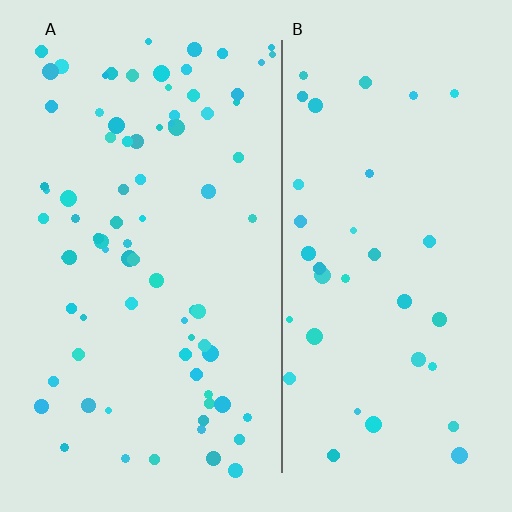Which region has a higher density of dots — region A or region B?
A (the left).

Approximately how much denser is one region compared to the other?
Approximately 2.2× — region A over region B.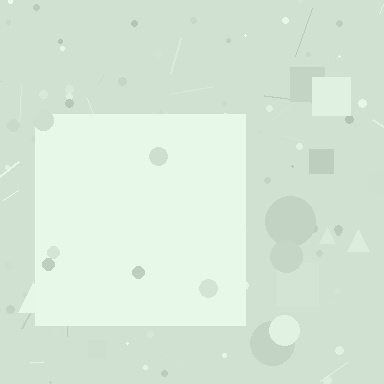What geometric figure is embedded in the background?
A square is embedded in the background.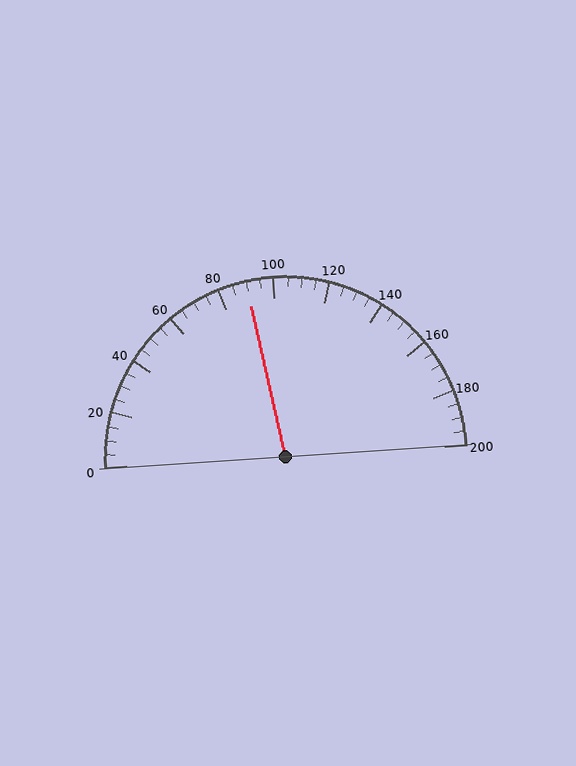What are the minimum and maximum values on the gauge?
The gauge ranges from 0 to 200.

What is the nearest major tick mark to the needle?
The nearest major tick mark is 80.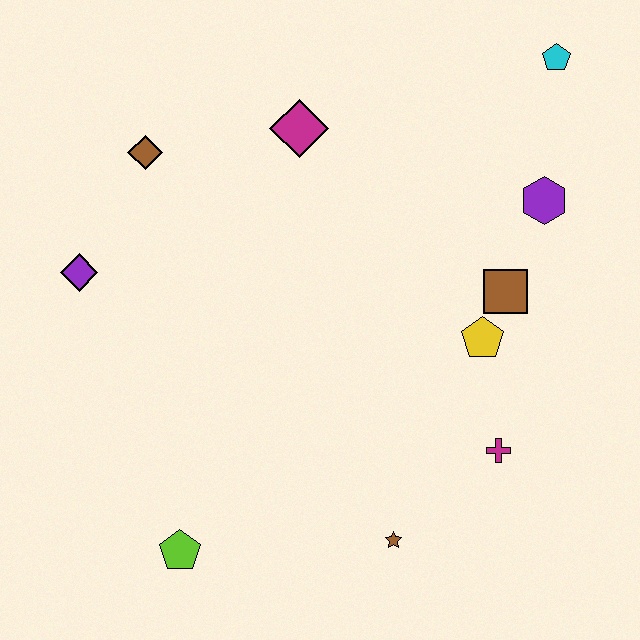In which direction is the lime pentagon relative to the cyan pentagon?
The lime pentagon is below the cyan pentagon.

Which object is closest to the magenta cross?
The yellow pentagon is closest to the magenta cross.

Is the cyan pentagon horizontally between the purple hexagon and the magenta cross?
No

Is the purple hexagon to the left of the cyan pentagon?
Yes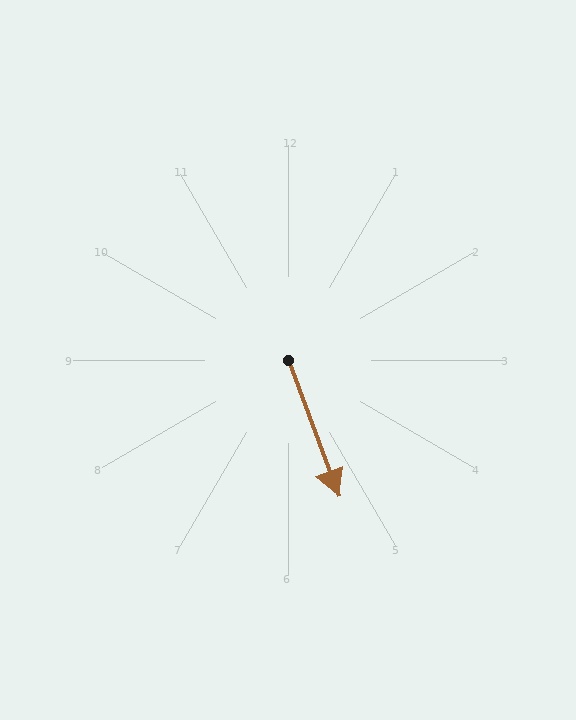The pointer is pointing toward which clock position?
Roughly 5 o'clock.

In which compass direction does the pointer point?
South.